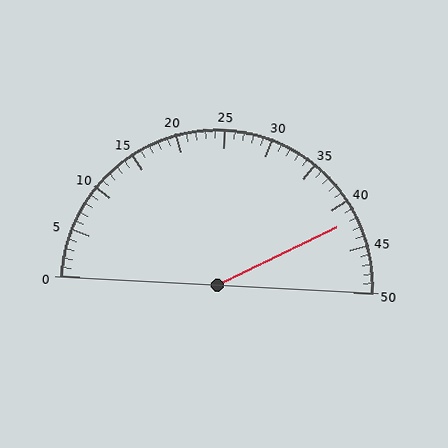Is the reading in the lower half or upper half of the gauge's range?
The reading is in the upper half of the range (0 to 50).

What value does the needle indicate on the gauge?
The needle indicates approximately 42.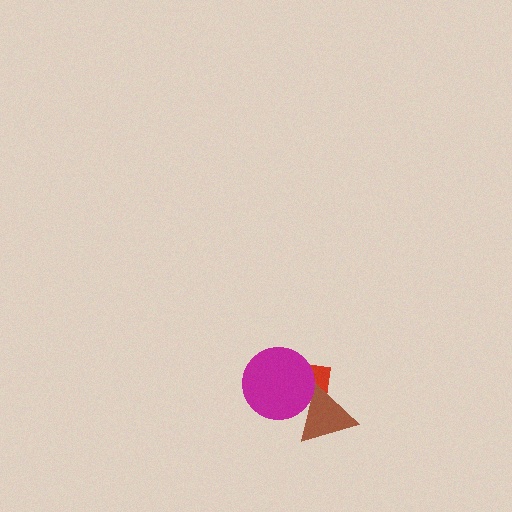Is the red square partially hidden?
Yes, it is partially covered by another shape.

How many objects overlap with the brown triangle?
2 objects overlap with the brown triangle.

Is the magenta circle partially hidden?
No, no other shape covers it.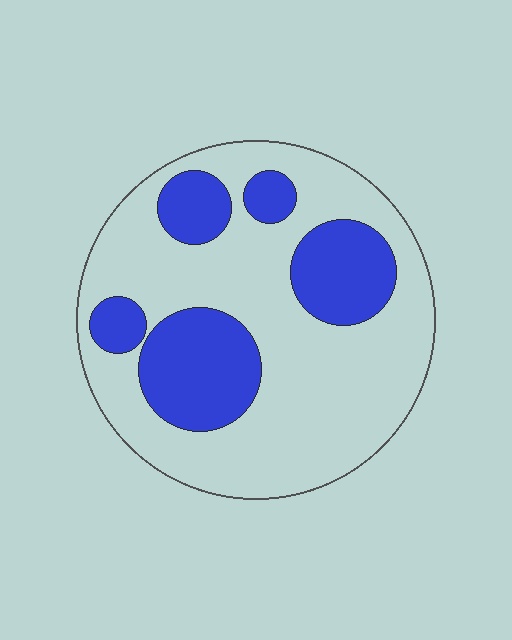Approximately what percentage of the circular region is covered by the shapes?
Approximately 30%.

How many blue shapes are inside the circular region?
5.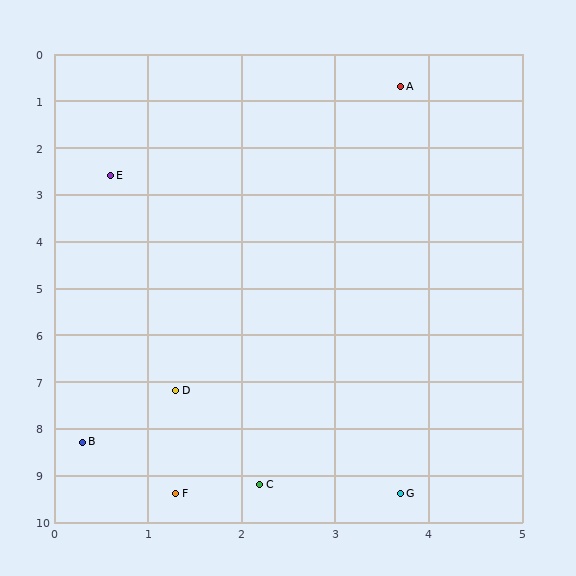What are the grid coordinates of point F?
Point F is at approximately (1.3, 9.4).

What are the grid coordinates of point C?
Point C is at approximately (2.2, 9.2).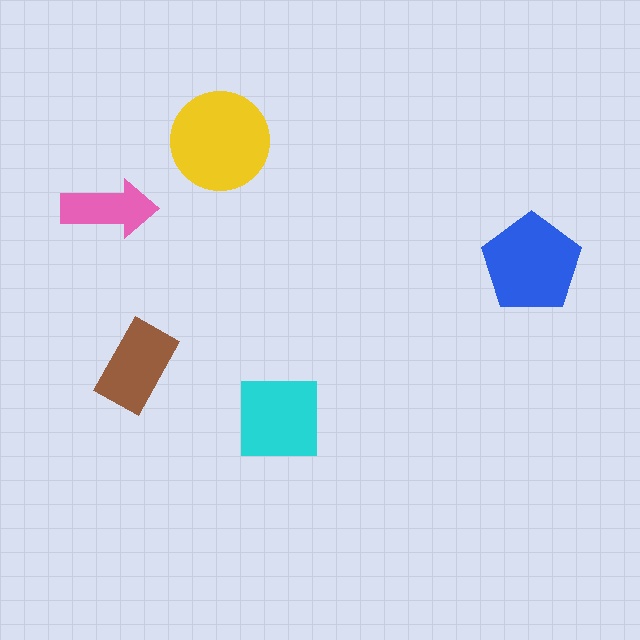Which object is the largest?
The yellow circle.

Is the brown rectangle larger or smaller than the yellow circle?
Smaller.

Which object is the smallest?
The pink arrow.